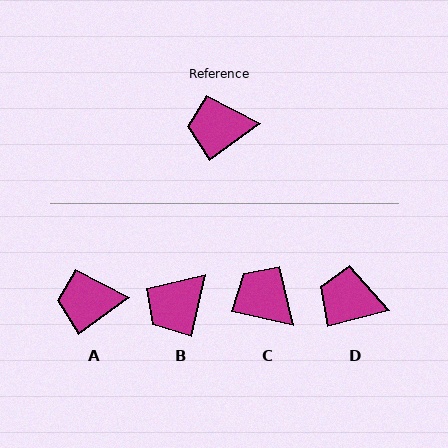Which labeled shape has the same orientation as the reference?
A.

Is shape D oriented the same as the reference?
No, it is off by about 22 degrees.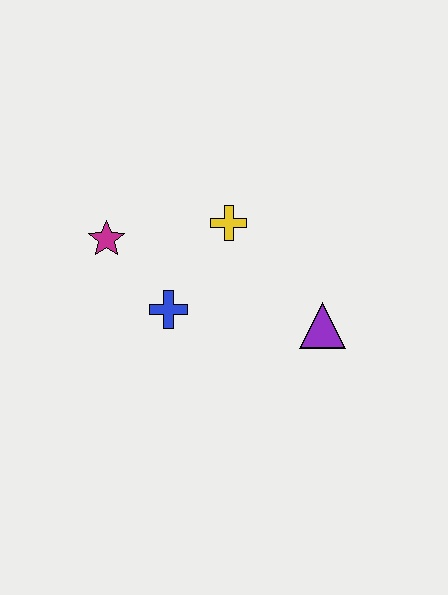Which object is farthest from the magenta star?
The purple triangle is farthest from the magenta star.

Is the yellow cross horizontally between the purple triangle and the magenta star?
Yes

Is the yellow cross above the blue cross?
Yes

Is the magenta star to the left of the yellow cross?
Yes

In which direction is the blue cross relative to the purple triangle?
The blue cross is to the left of the purple triangle.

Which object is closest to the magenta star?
The blue cross is closest to the magenta star.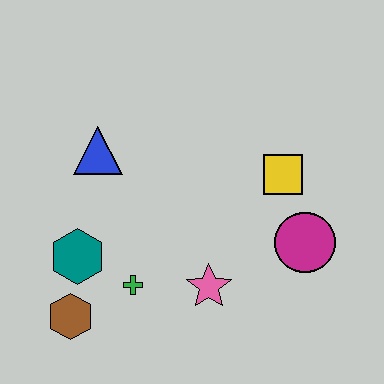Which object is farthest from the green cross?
The yellow square is farthest from the green cross.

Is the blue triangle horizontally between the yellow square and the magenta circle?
No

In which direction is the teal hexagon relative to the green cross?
The teal hexagon is to the left of the green cross.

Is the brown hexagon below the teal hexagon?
Yes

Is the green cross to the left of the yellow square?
Yes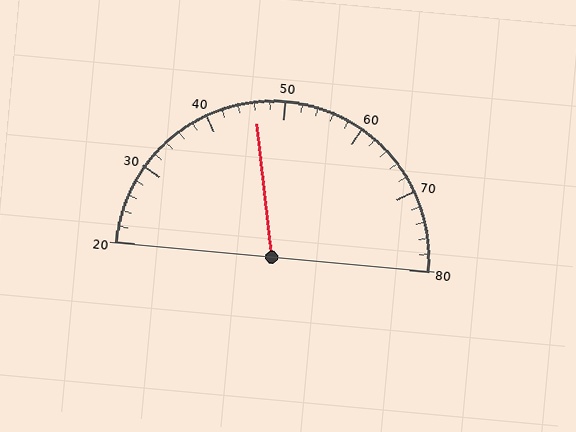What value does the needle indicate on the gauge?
The needle indicates approximately 46.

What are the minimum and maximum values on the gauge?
The gauge ranges from 20 to 80.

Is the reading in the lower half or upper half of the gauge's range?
The reading is in the lower half of the range (20 to 80).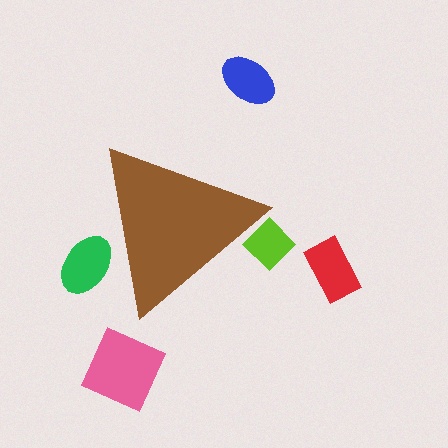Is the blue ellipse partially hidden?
No, the blue ellipse is fully visible.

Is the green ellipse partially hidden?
Yes, the green ellipse is partially hidden behind the brown triangle.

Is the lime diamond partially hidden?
Yes, the lime diamond is partially hidden behind the brown triangle.